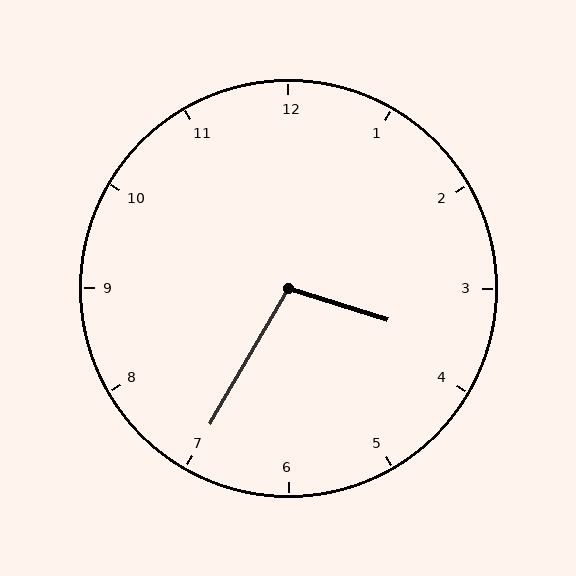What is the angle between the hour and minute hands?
Approximately 102 degrees.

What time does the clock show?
3:35.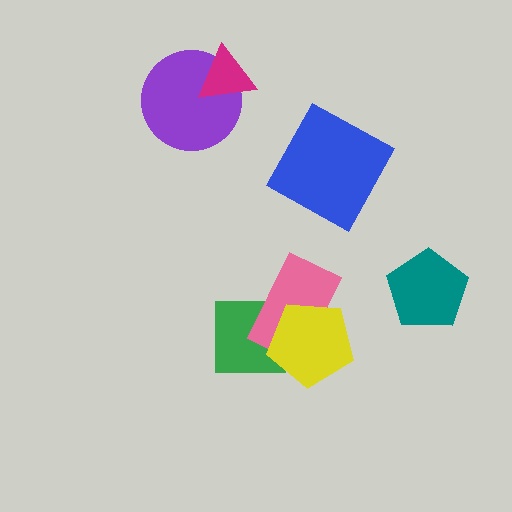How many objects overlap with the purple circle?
1 object overlaps with the purple circle.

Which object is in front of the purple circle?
The magenta triangle is in front of the purple circle.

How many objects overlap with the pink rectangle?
2 objects overlap with the pink rectangle.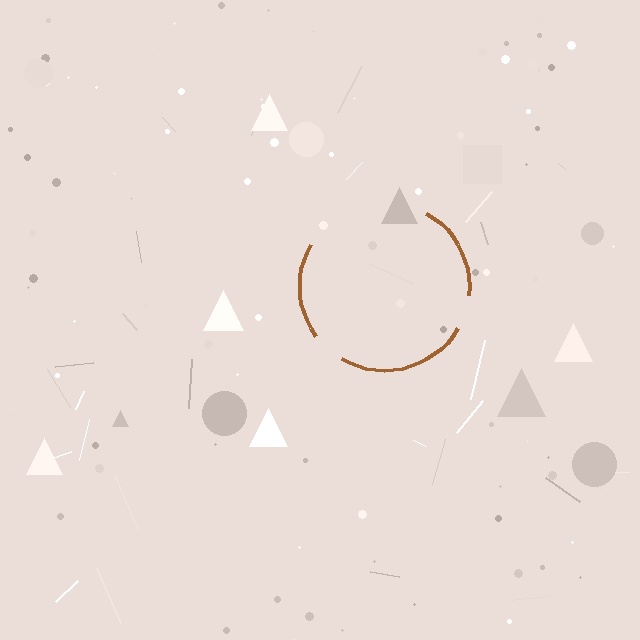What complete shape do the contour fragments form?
The contour fragments form a circle.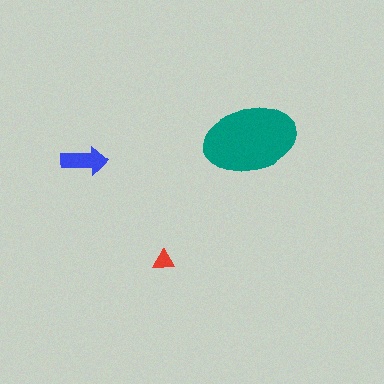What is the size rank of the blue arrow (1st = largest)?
2nd.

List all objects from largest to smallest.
The teal ellipse, the blue arrow, the red triangle.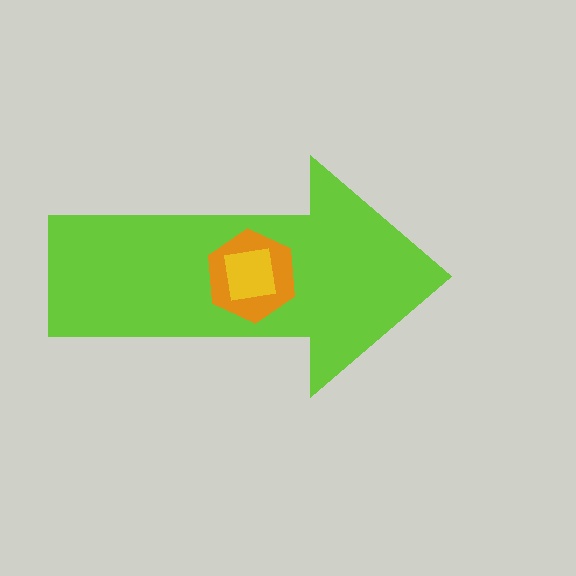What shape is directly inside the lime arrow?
The orange hexagon.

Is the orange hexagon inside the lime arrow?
Yes.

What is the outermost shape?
The lime arrow.